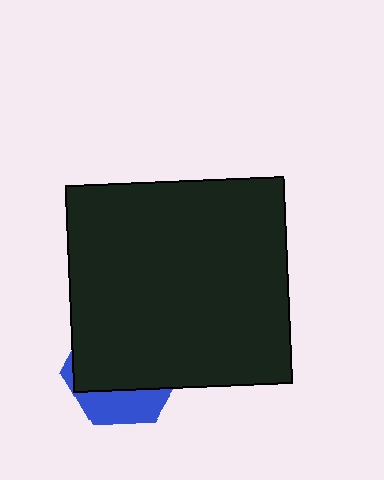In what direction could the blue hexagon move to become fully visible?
The blue hexagon could move down. That would shift it out from behind the black rectangle entirely.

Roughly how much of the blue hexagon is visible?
A small part of it is visible (roughly 31%).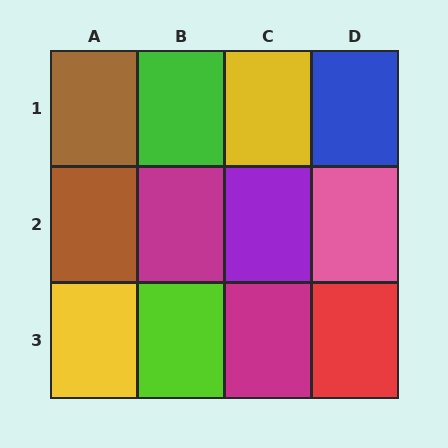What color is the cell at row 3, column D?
Red.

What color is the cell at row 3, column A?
Yellow.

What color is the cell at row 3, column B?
Lime.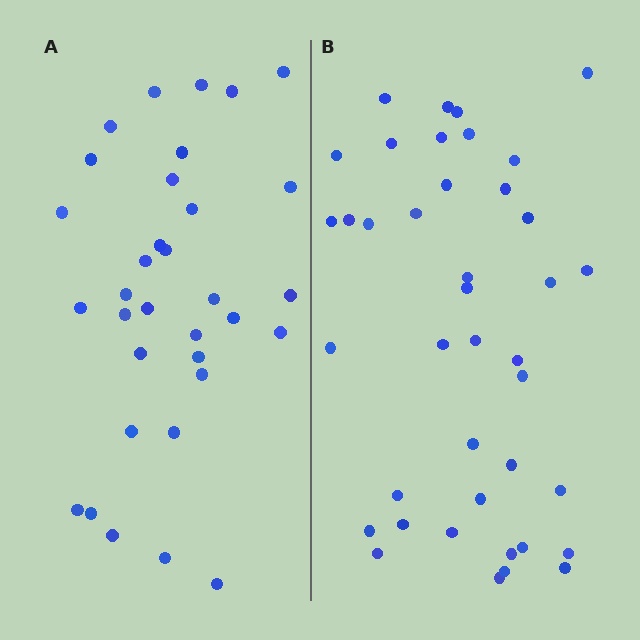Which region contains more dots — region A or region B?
Region B (the right region) has more dots.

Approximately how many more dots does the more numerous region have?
Region B has roughly 8 or so more dots than region A.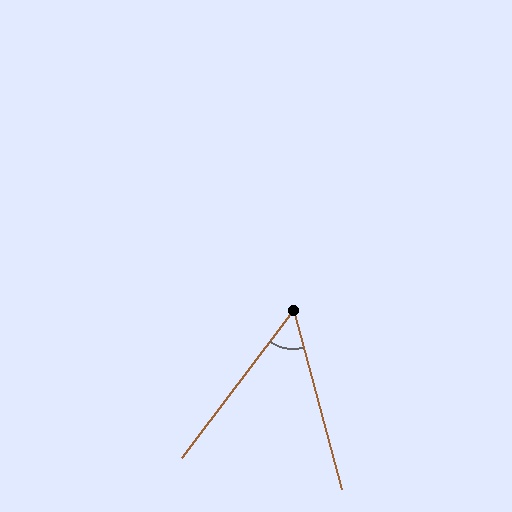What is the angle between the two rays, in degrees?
Approximately 52 degrees.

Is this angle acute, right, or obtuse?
It is acute.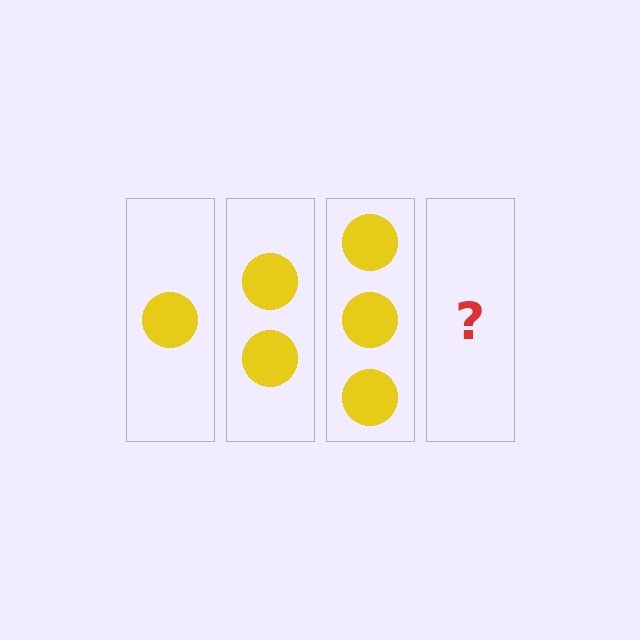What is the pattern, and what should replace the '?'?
The pattern is that each step adds one more circle. The '?' should be 4 circles.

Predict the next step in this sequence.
The next step is 4 circles.